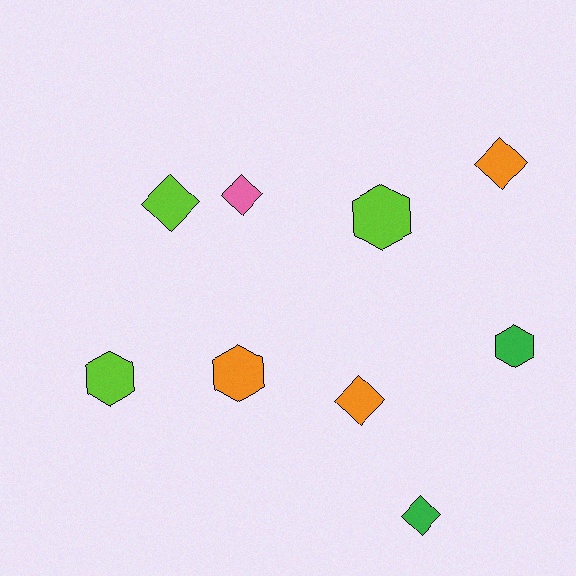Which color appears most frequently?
Lime, with 3 objects.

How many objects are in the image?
There are 9 objects.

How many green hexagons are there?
There is 1 green hexagon.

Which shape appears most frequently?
Diamond, with 5 objects.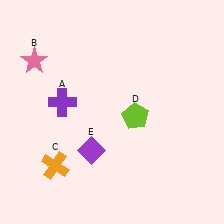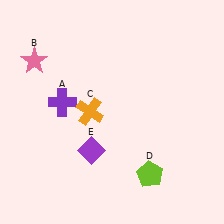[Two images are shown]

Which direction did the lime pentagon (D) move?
The lime pentagon (D) moved down.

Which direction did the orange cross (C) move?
The orange cross (C) moved up.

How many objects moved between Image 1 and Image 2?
2 objects moved between the two images.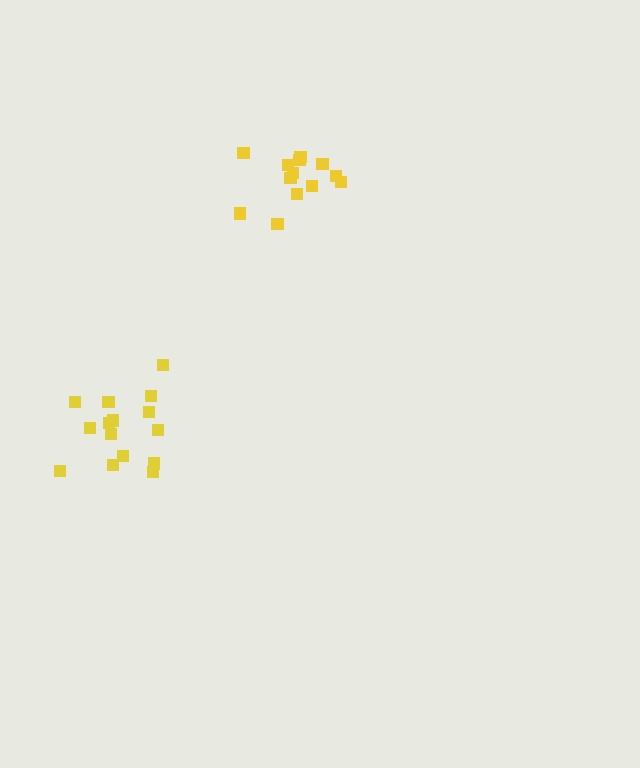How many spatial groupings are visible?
There are 2 spatial groupings.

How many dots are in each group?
Group 1: 13 dots, Group 2: 15 dots (28 total).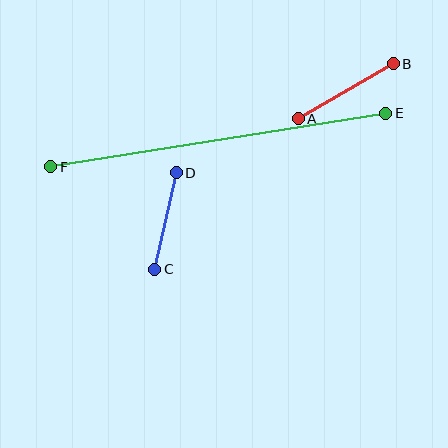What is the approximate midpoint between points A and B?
The midpoint is at approximately (346, 91) pixels.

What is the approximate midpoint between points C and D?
The midpoint is at approximately (166, 221) pixels.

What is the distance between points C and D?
The distance is approximately 99 pixels.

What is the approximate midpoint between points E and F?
The midpoint is at approximately (218, 140) pixels.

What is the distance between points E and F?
The distance is approximately 339 pixels.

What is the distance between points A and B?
The distance is approximately 110 pixels.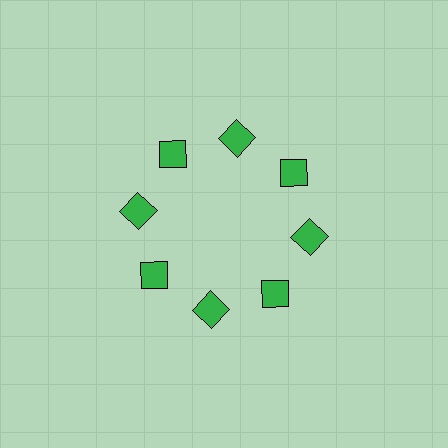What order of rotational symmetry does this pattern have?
This pattern has 8-fold rotational symmetry.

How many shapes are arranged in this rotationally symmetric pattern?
There are 8 shapes, arranged in 8 groups of 1.